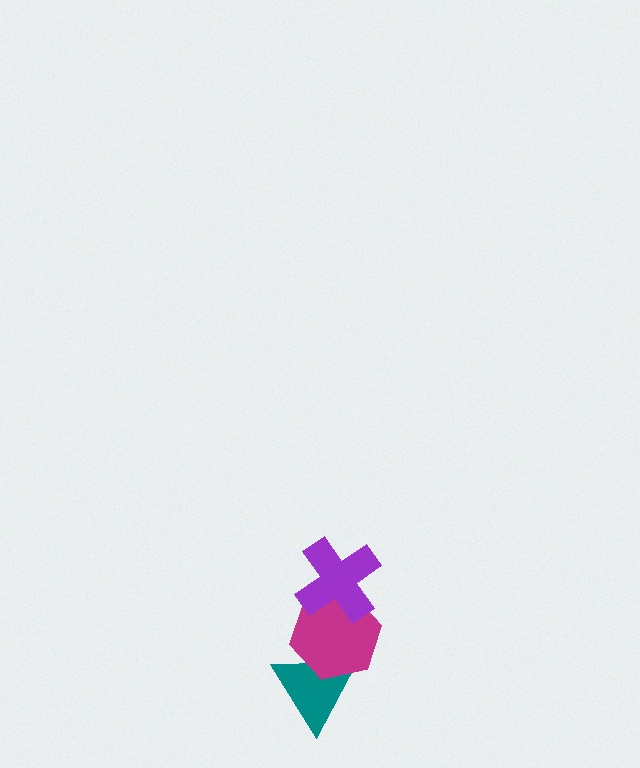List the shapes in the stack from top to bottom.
From top to bottom: the purple cross, the magenta hexagon, the teal triangle.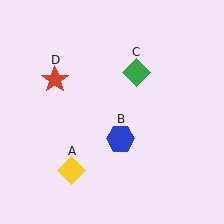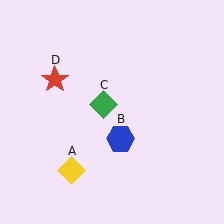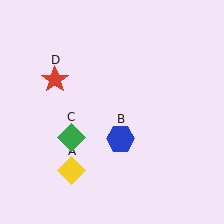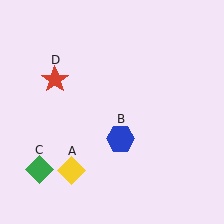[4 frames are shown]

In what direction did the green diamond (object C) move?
The green diamond (object C) moved down and to the left.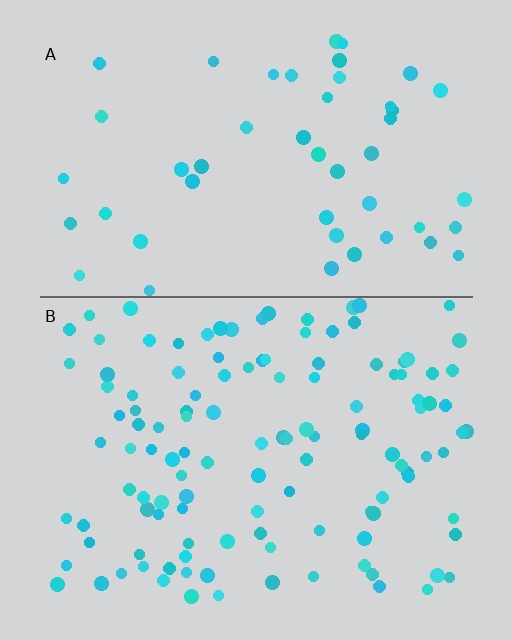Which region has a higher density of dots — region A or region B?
B (the bottom).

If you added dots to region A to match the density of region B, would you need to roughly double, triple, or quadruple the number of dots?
Approximately triple.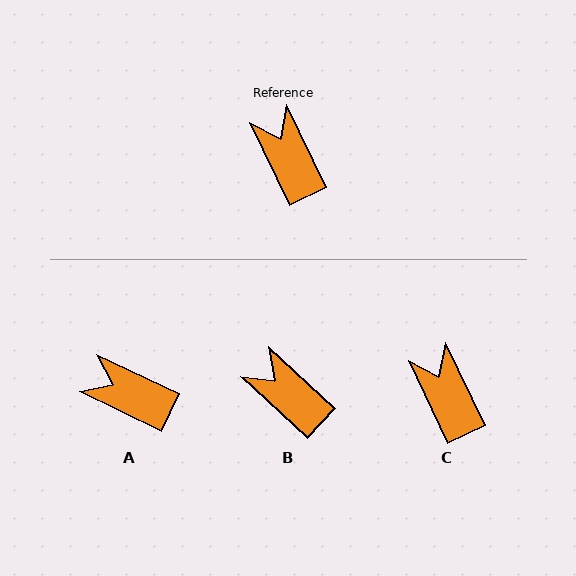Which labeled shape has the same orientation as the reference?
C.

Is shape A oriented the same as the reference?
No, it is off by about 39 degrees.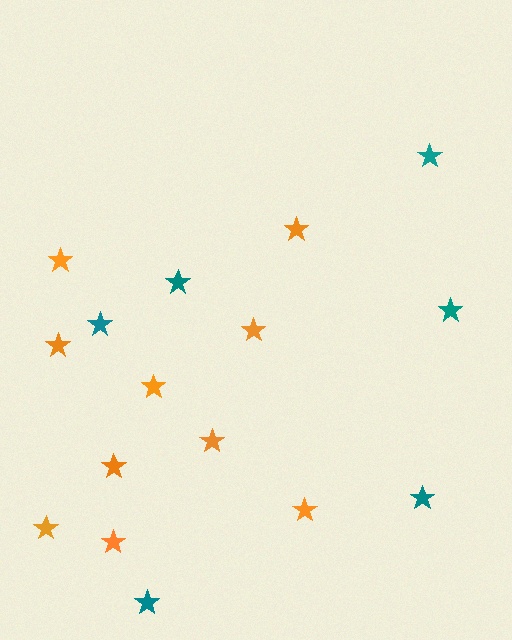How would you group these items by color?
There are 2 groups: one group of teal stars (6) and one group of orange stars (10).